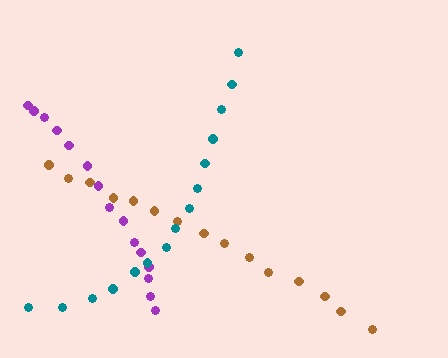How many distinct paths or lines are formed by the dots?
There are 3 distinct paths.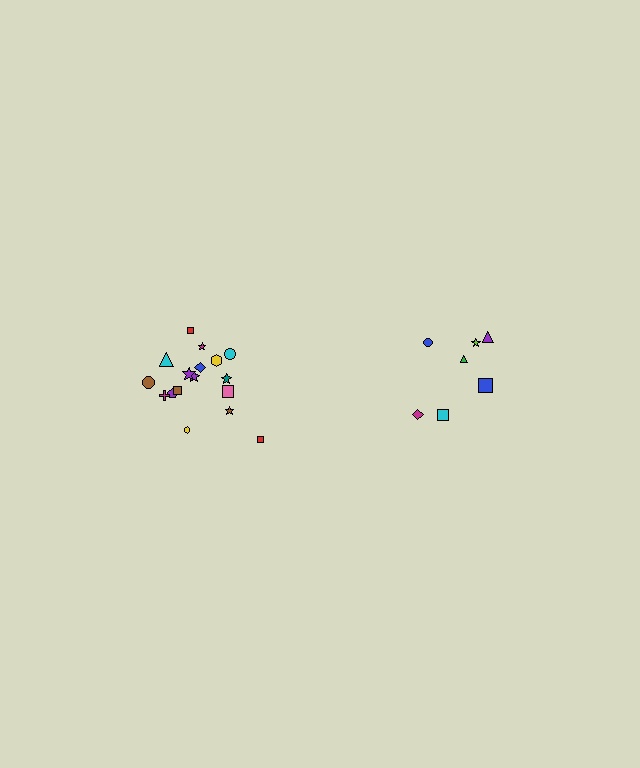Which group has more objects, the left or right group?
The left group.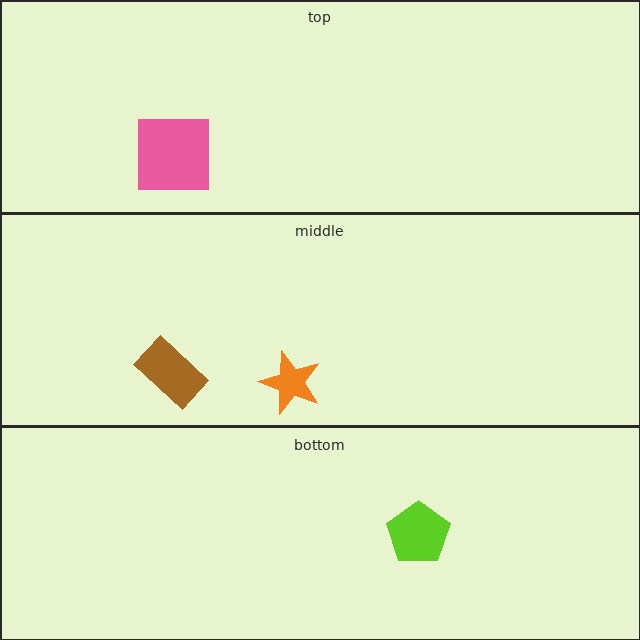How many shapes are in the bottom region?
1.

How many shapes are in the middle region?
2.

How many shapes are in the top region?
1.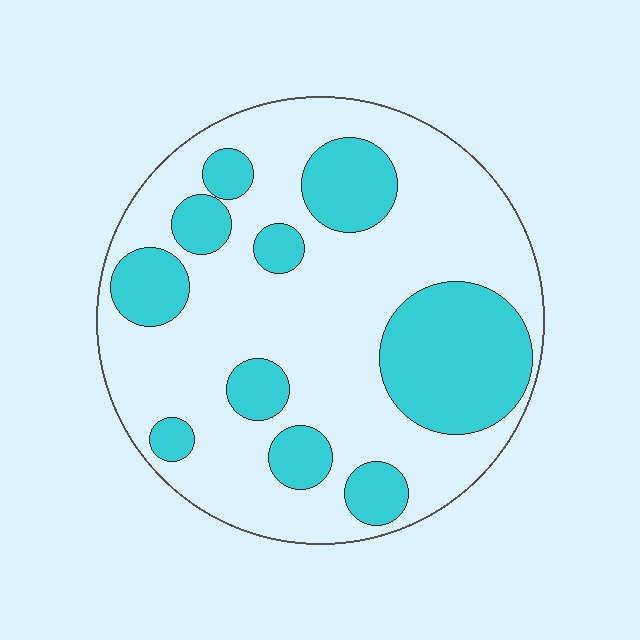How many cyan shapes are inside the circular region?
10.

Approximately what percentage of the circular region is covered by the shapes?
Approximately 30%.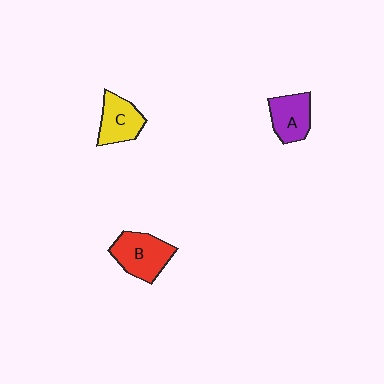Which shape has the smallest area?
Shape A (purple).